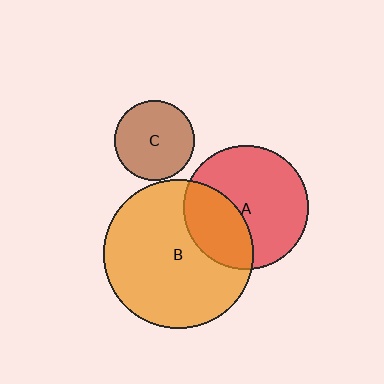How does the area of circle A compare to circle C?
Approximately 2.4 times.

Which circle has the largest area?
Circle B (orange).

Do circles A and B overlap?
Yes.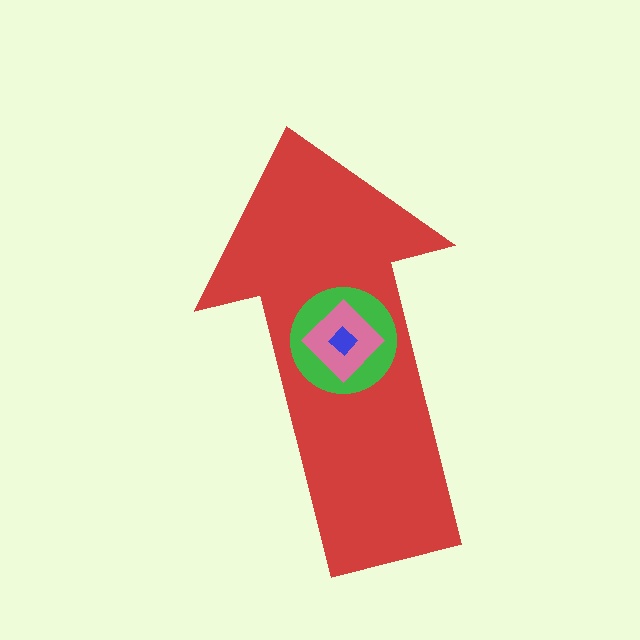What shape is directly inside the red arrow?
The green circle.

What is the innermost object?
The blue diamond.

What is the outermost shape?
The red arrow.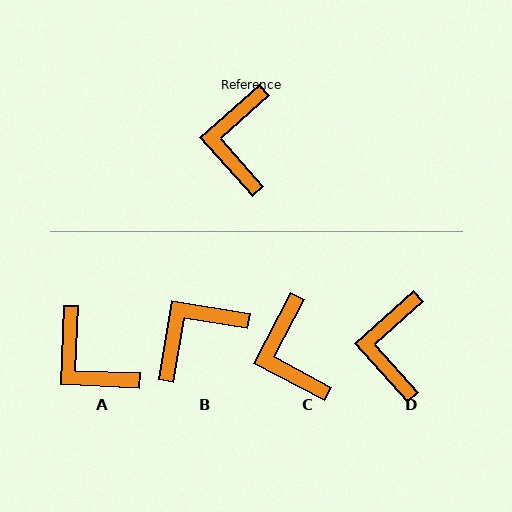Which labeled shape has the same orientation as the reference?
D.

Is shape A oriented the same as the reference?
No, it is off by about 46 degrees.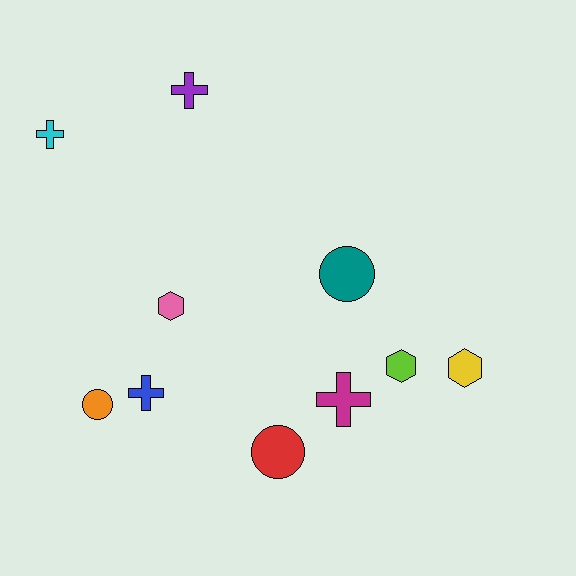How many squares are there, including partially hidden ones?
There are no squares.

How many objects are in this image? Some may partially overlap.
There are 10 objects.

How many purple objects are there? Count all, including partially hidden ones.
There is 1 purple object.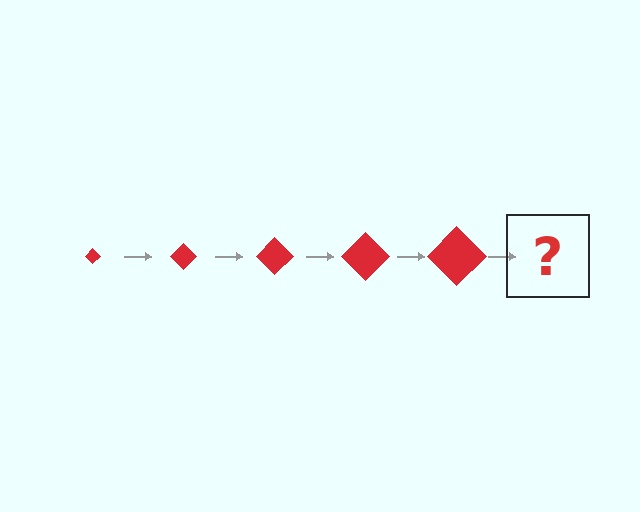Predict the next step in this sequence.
The next step is a red diamond, larger than the previous one.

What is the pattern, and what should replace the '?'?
The pattern is that the diamond gets progressively larger each step. The '?' should be a red diamond, larger than the previous one.